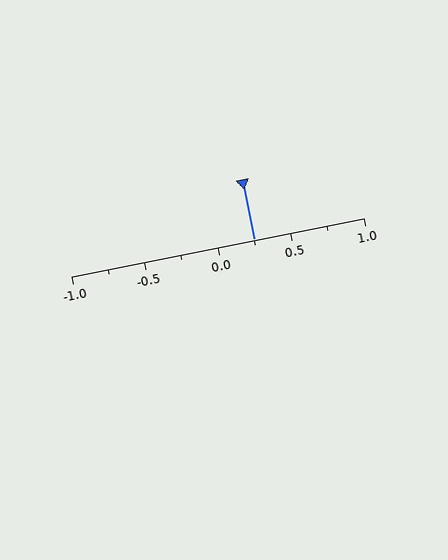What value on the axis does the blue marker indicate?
The marker indicates approximately 0.25.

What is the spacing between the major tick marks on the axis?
The major ticks are spaced 0.5 apart.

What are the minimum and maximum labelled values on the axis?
The axis runs from -1.0 to 1.0.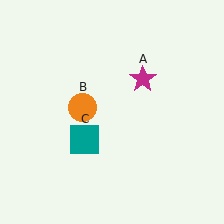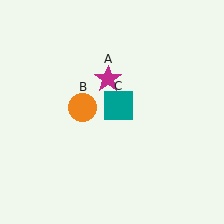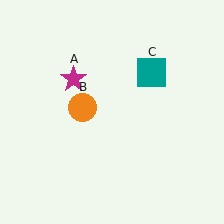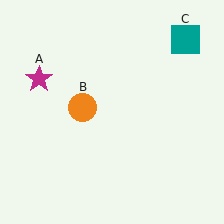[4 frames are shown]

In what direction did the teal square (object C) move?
The teal square (object C) moved up and to the right.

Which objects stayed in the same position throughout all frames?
Orange circle (object B) remained stationary.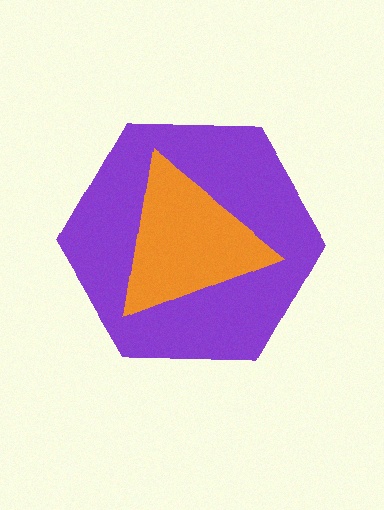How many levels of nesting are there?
2.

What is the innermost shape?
The orange triangle.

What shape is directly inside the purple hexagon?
The orange triangle.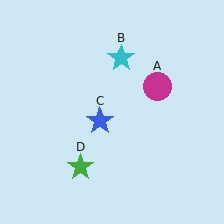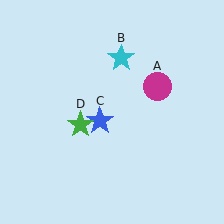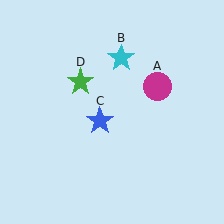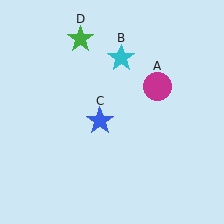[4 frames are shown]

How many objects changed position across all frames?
1 object changed position: green star (object D).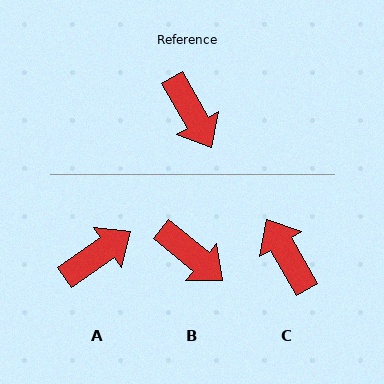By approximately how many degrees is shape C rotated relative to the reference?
Approximately 179 degrees clockwise.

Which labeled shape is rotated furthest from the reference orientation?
C, about 179 degrees away.